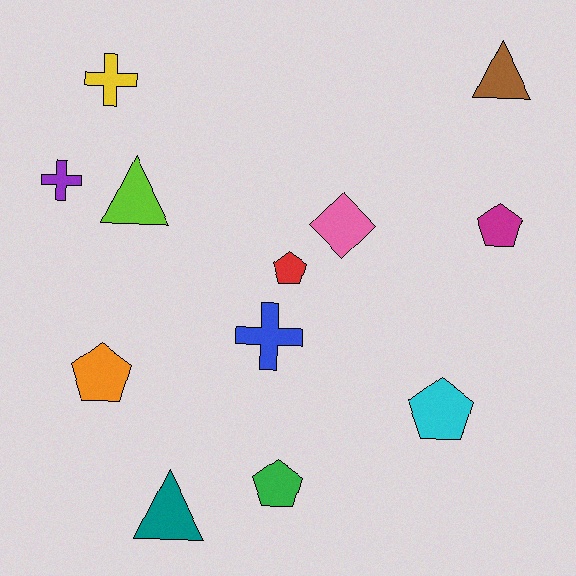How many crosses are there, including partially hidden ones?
There are 3 crosses.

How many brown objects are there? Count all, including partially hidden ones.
There is 1 brown object.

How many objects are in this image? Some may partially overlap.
There are 12 objects.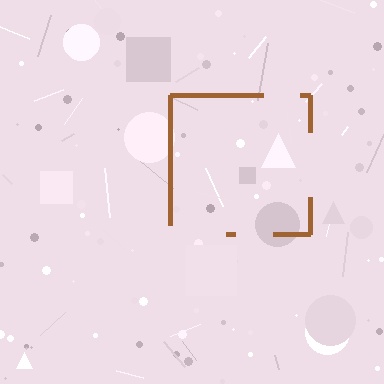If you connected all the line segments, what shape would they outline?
They would outline a square.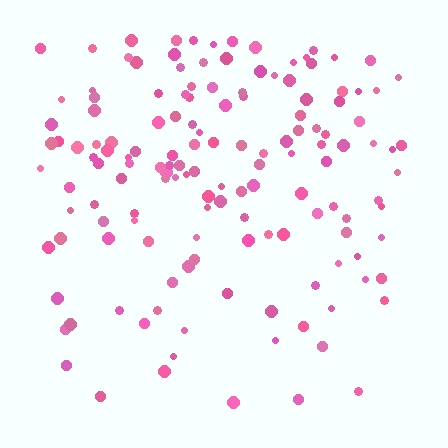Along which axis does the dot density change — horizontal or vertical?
Vertical.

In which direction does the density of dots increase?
From bottom to top, with the top side densest.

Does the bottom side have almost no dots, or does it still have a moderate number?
Still a moderate number, just noticeably fewer than the top.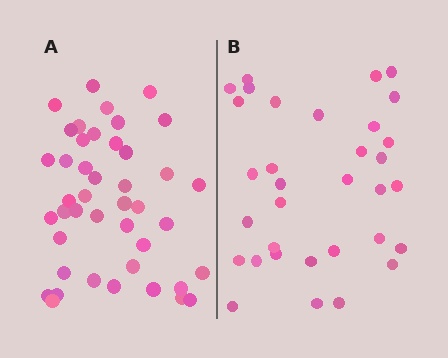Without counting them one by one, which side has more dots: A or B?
Region A (the left region) has more dots.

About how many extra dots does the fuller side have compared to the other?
Region A has roughly 10 or so more dots than region B.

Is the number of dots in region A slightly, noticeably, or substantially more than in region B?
Region A has noticeably more, but not dramatically so. The ratio is roughly 1.3 to 1.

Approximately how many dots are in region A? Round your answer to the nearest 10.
About 40 dots. (The exact count is 43, which rounds to 40.)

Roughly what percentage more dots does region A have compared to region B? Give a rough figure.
About 30% more.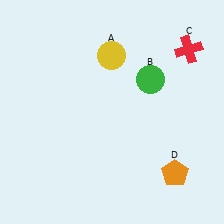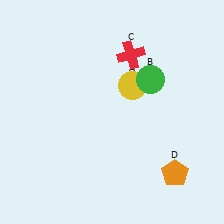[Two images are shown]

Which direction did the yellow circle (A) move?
The yellow circle (A) moved down.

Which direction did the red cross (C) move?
The red cross (C) moved left.